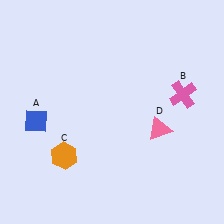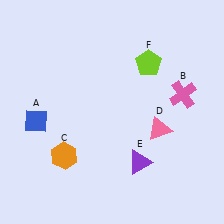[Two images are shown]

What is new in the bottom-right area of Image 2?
A purple triangle (E) was added in the bottom-right area of Image 2.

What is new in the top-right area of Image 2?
A lime pentagon (F) was added in the top-right area of Image 2.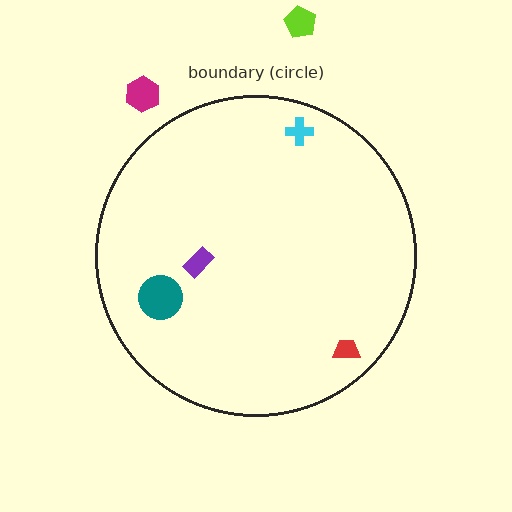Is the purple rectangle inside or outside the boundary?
Inside.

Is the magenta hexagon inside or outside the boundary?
Outside.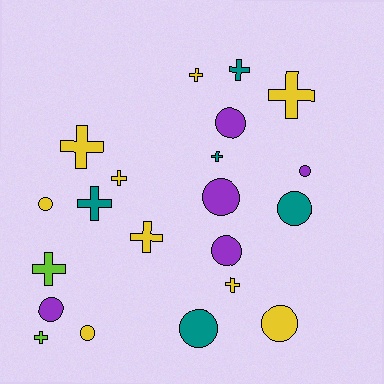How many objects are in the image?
There are 21 objects.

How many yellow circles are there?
There are 3 yellow circles.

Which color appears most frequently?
Yellow, with 9 objects.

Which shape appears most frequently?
Cross, with 11 objects.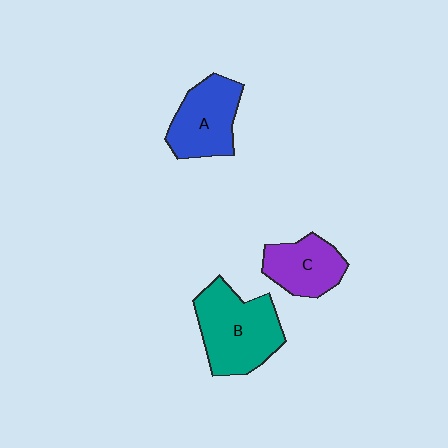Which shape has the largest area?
Shape B (teal).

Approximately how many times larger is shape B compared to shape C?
Approximately 1.5 times.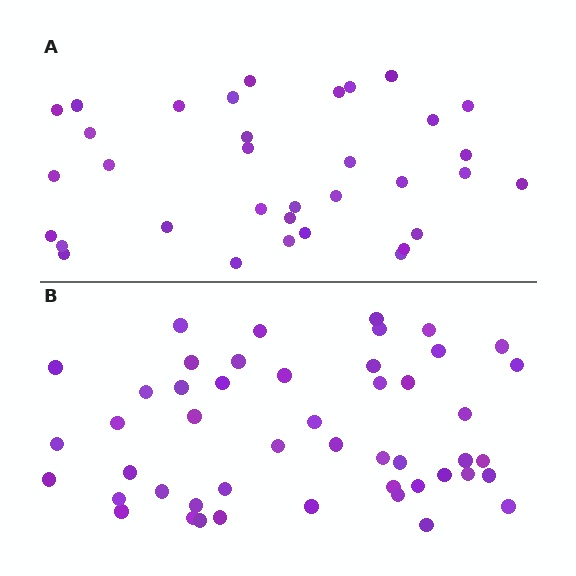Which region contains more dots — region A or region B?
Region B (the bottom region) has more dots.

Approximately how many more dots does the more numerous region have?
Region B has approximately 15 more dots than region A.